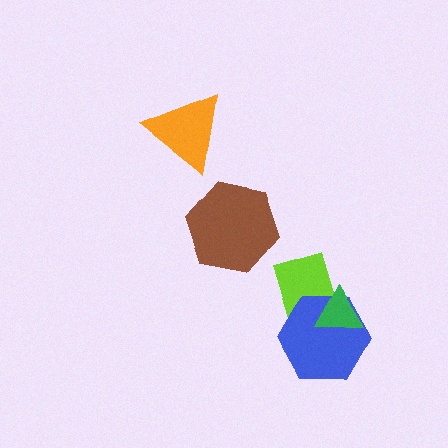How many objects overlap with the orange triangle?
0 objects overlap with the orange triangle.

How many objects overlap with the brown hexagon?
0 objects overlap with the brown hexagon.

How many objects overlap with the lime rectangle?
2 objects overlap with the lime rectangle.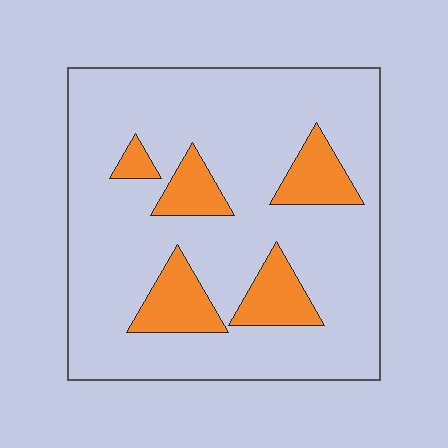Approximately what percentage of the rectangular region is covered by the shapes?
Approximately 15%.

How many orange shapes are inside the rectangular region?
5.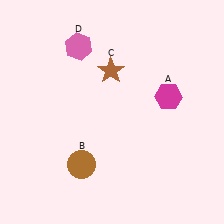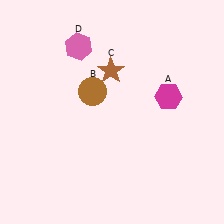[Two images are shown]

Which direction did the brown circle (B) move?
The brown circle (B) moved up.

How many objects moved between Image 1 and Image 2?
1 object moved between the two images.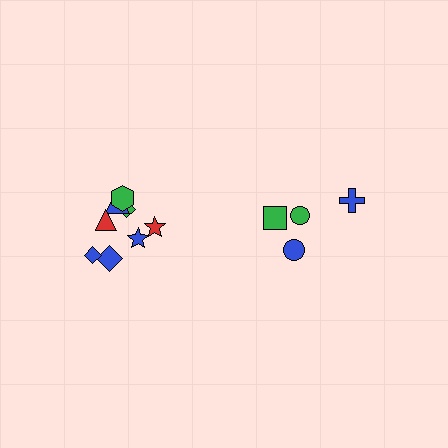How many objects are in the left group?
There are 8 objects.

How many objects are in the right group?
There are 4 objects.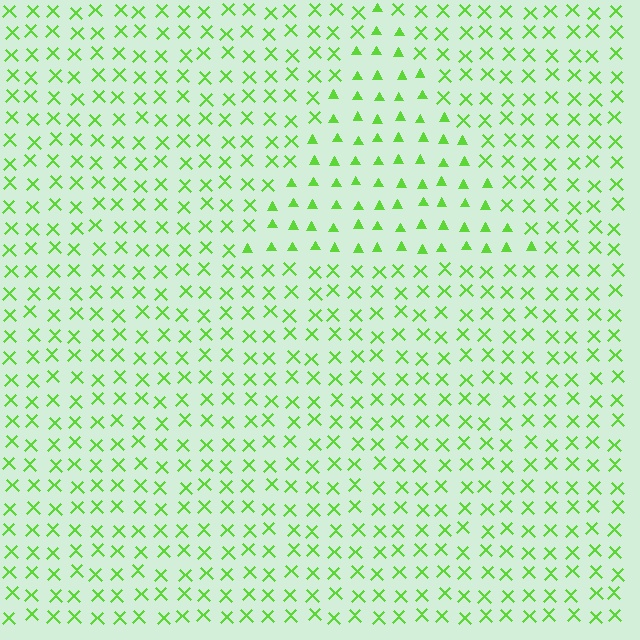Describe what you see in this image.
The image is filled with small lime elements arranged in a uniform grid. A triangle-shaped region contains triangles, while the surrounding area contains X marks. The boundary is defined purely by the change in element shape.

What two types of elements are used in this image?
The image uses triangles inside the triangle region and X marks outside it.